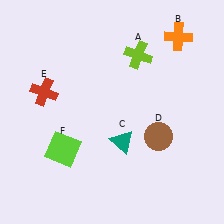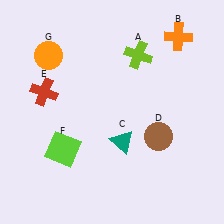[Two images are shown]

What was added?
An orange circle (G) was added in Image 2.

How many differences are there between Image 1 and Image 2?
There is 1 difference between the two images.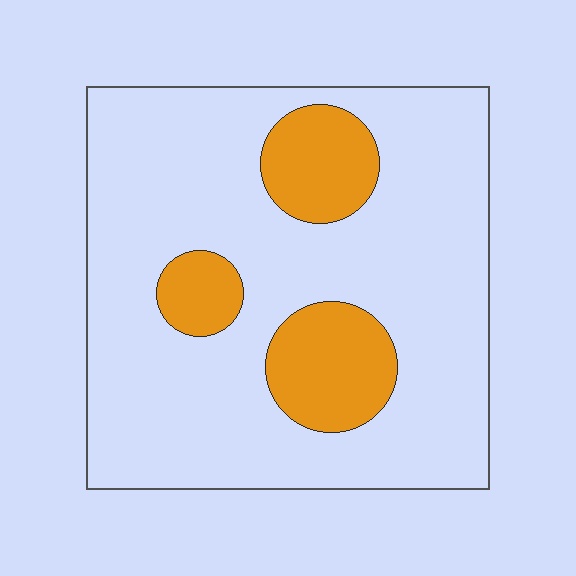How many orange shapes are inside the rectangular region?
3.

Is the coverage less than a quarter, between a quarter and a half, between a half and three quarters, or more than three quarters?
Less than a quarter.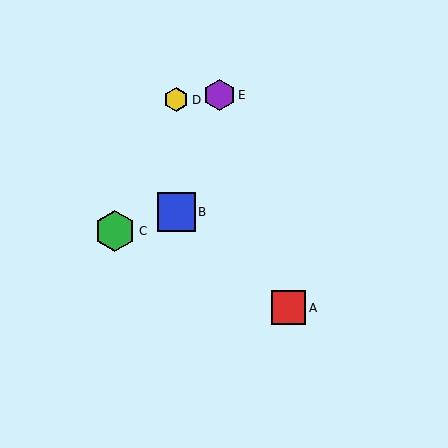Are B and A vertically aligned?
No, B is at x≈176 and A is at x≈288.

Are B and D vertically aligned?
Yes, both are at x≈176.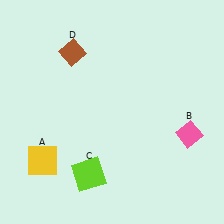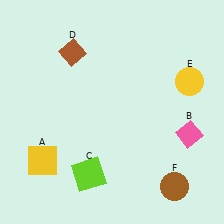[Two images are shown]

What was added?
A yellow circle (E), a brown circle (F) were added in Image 2.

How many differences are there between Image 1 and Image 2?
There are 2 differences between the two images.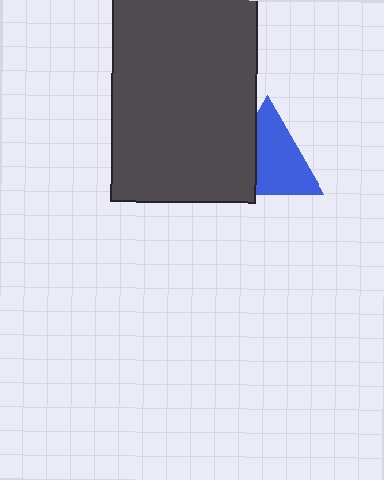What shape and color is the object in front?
The object in front is a dark gray rectangle.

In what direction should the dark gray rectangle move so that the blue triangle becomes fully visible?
The dark gray rectangle should move left. That is the shortest direction to clear the overlap and leave the blue triangle fully visible.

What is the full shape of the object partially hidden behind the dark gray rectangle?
The partially hidden object is a blue triangle.